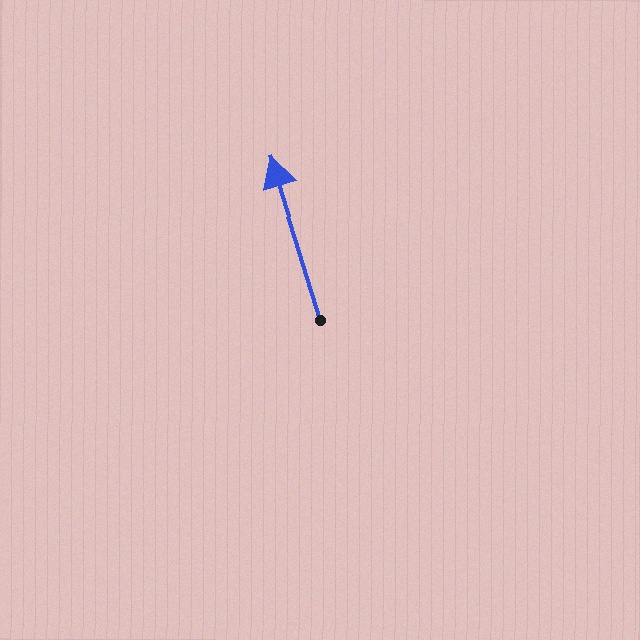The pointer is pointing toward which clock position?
Roughly 11 o'clock.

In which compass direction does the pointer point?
North.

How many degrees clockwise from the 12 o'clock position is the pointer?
Approximately 343 degrees.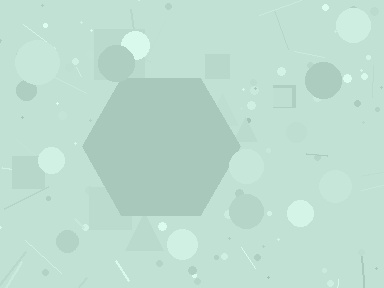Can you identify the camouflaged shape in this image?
The camouflaged shape is a hexagon.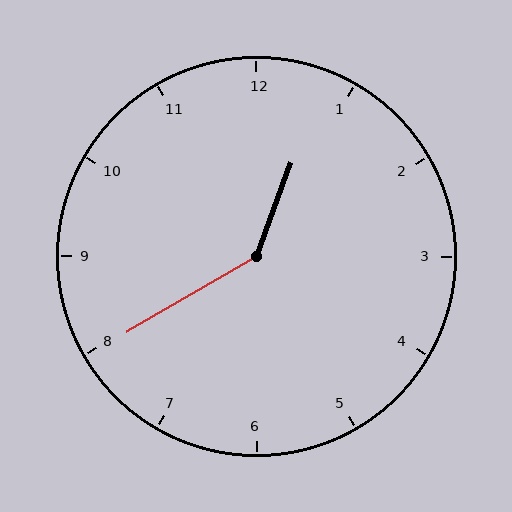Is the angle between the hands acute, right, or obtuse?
It is obtuse.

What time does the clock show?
12:40.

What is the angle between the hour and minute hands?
Approximately 140 degrees.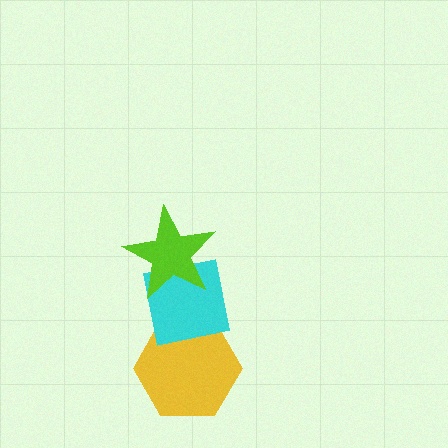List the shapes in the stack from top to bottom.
From top to bottom: the lime star, the cyan square, the yellow hexagon.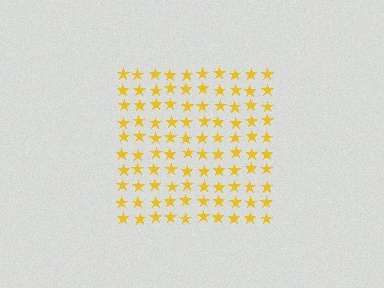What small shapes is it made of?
It is made of small stars.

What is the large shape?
The large shape is a square.